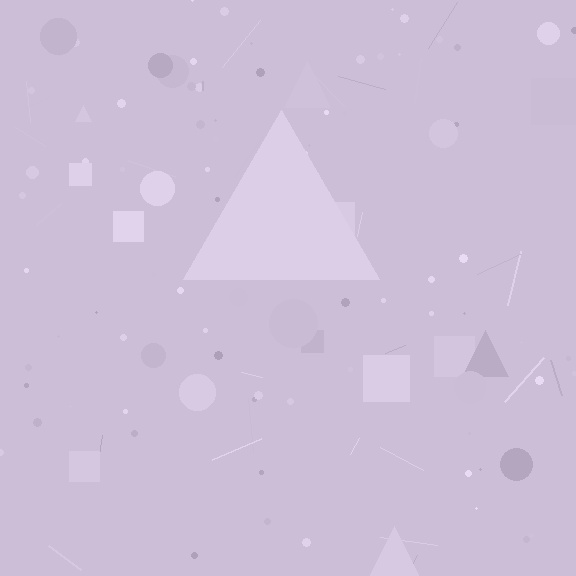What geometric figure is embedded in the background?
A triangle is embedded in the background.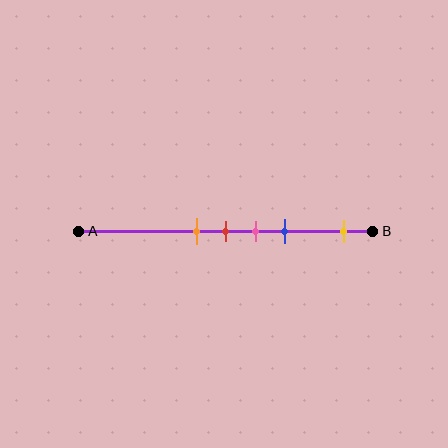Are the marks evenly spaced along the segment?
No, the marks are not evenly spaced.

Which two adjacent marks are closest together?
The orange and red marks are the closest adjacent pair.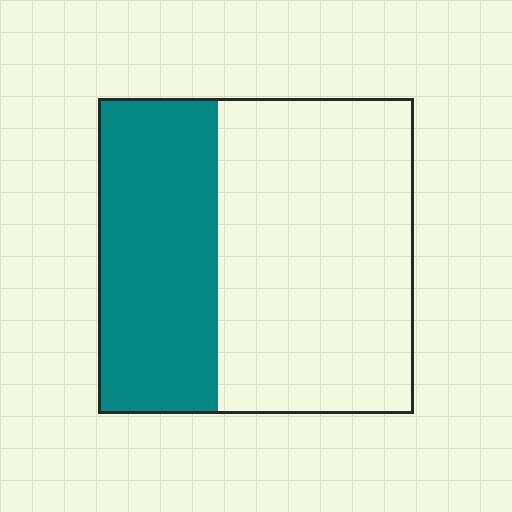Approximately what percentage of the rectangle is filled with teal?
Approximately 40%.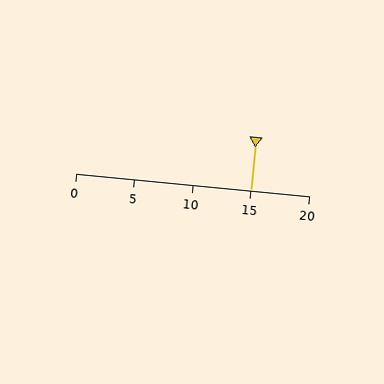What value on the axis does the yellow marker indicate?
The marker indicates approximately 15.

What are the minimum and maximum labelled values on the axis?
The axis runs from 0 to 20.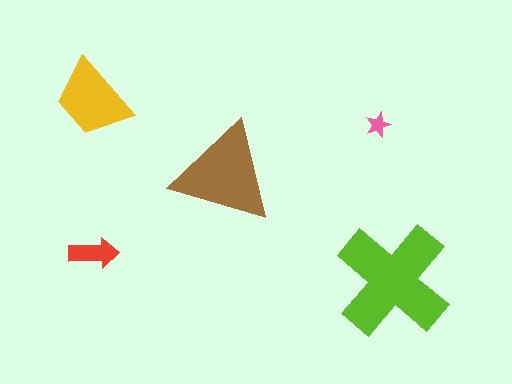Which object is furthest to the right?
The lime cross is rightmost.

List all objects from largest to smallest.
The lime cross, the brown triangle, the yellow trapezoid, the red arrow, the pink star.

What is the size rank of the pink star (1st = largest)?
5th.